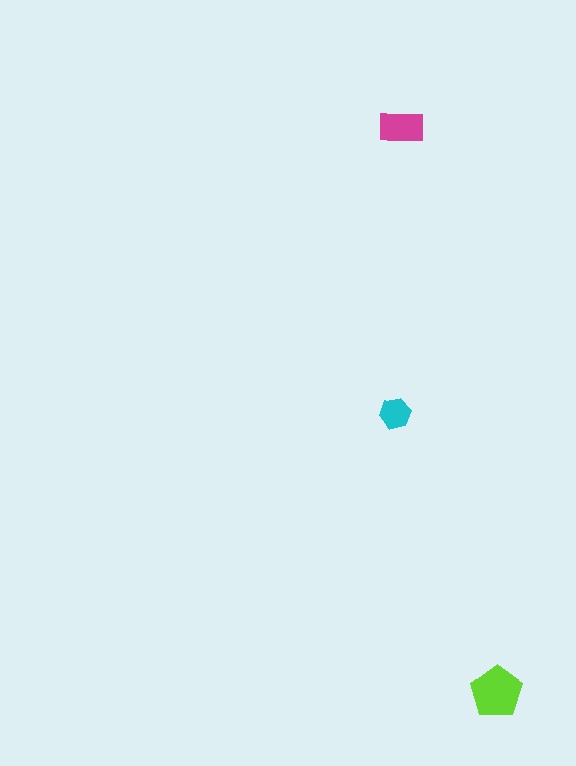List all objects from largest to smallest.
The lime pentagon, the magenta rectangle, the cyan hexagon.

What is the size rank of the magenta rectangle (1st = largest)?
2nd.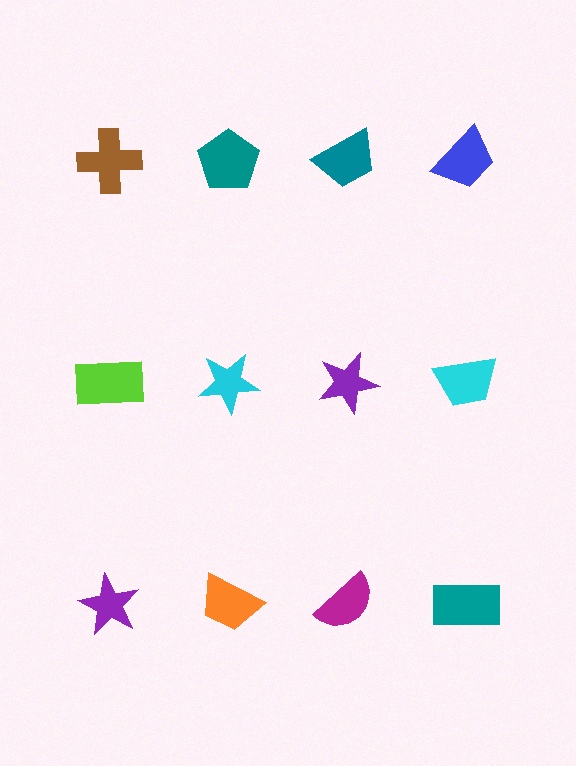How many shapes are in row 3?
4 shapes.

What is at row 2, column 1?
A lime rectangle.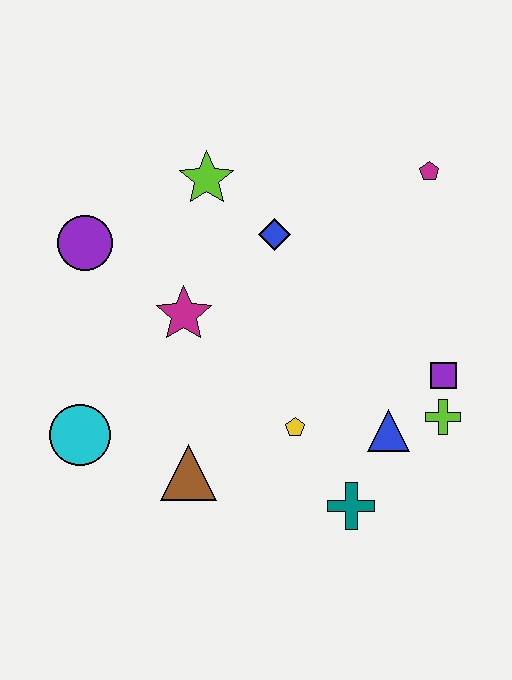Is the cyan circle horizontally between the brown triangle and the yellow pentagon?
No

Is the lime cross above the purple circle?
No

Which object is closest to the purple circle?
The magenta star is closest to the purple circle.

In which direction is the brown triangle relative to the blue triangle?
The brown triangle is to the left of the blue triangle.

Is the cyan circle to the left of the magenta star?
Yes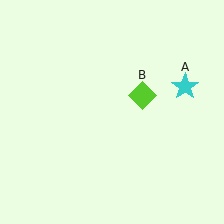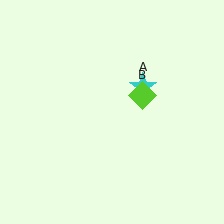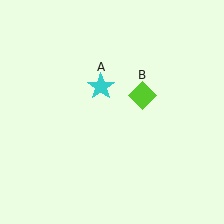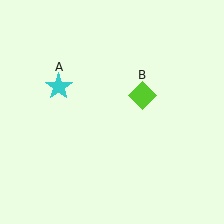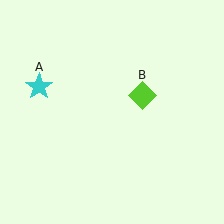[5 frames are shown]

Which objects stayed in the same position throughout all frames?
Lime diamond (object B) remained stationary.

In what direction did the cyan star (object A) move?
The cyan star (object A) moved left.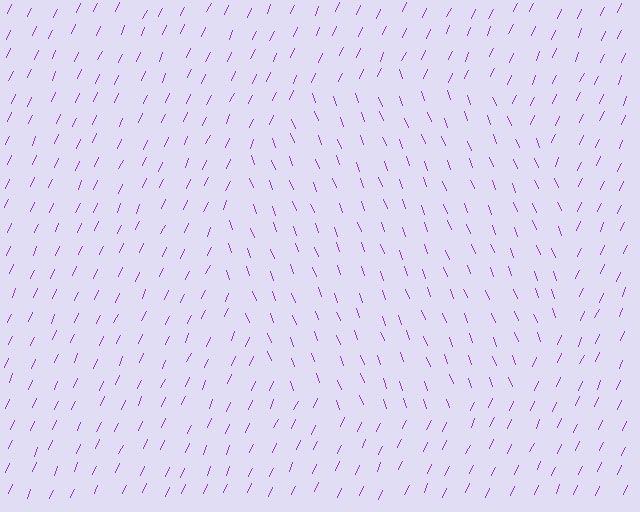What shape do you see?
I see a circle.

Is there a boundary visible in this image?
Yes, there is a texture boundary formed by a change in line orientation.